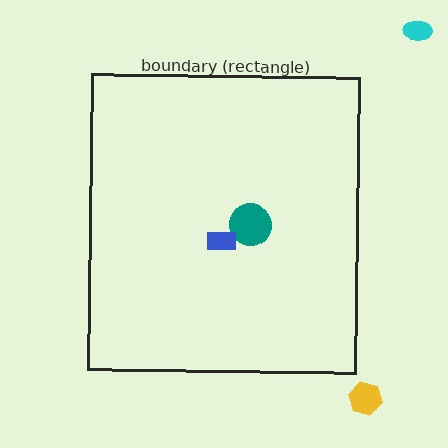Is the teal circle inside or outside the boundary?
Inside.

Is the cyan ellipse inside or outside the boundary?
Outside.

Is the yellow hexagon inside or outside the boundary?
Outside.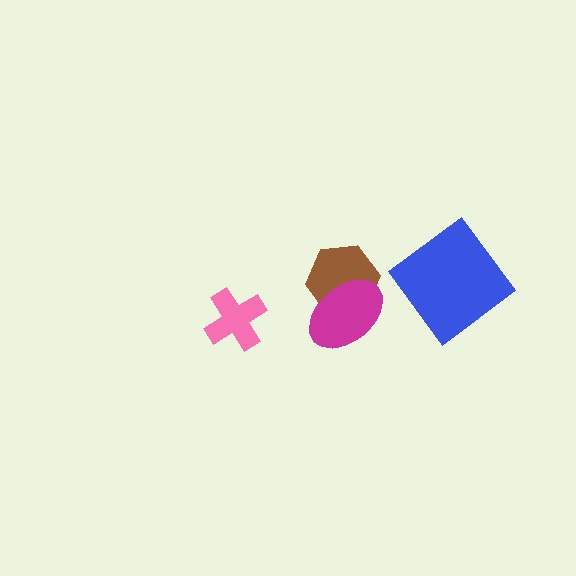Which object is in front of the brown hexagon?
The magenta ellipse is in front of the brown hexagon.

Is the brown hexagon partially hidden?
Yes, it is partially covered by another shape.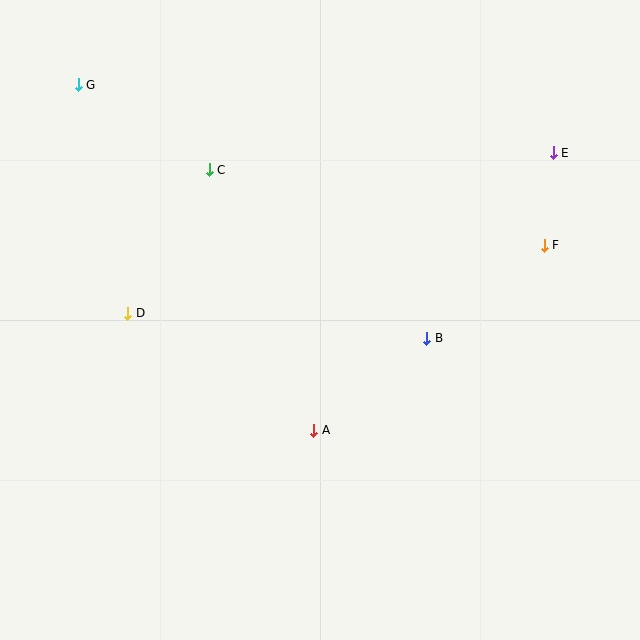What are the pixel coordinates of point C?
Point C is at (209, 170).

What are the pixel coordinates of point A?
Point A is at (314, 430).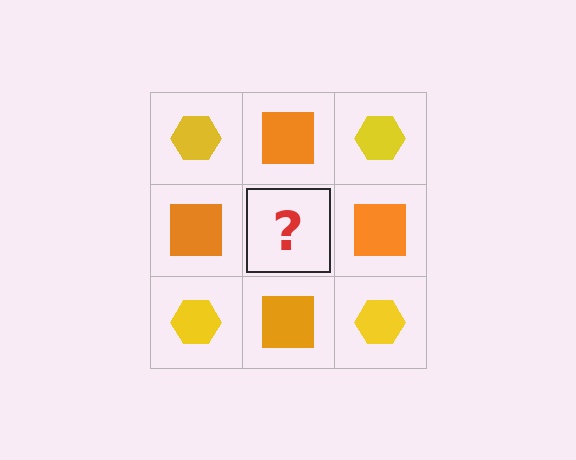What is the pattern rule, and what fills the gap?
The rule is that it alternates yellow hexagon and orange square in a checkerboard pattern. The gap should be filled with a yellow hexagon.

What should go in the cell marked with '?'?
The missing cell should contain a yellow hexagon.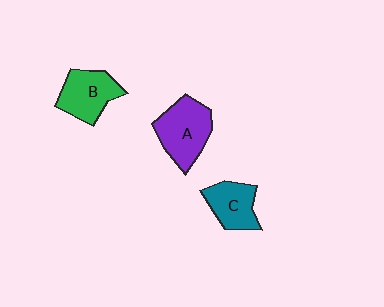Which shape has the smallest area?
Shape C (teal).